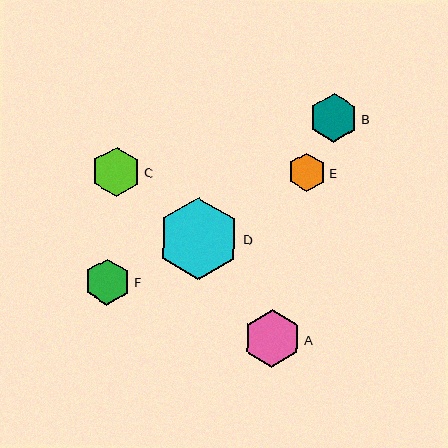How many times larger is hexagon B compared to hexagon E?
Hexagon B is approximately 1.3 times the size of hexagon E.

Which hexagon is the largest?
Hexagon D is the largest with a size of approximately 82 pixels.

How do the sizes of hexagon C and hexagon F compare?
Hexagon C and hexagon F are approximately the same size.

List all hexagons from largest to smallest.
From largest to smallest: D, A, B, C, F, E.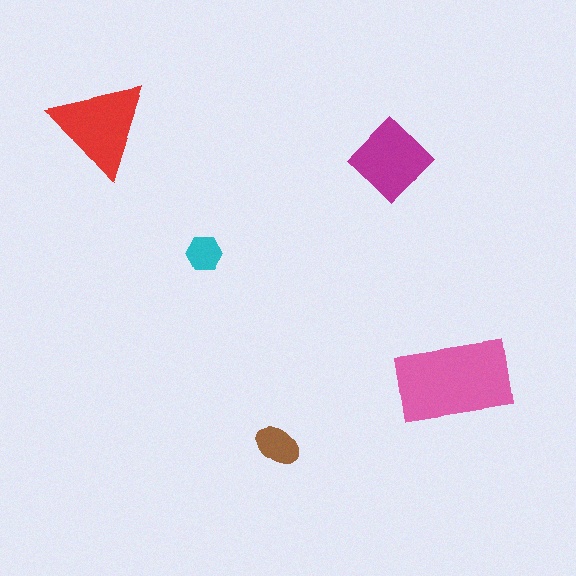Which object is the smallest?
The cyan hexagon.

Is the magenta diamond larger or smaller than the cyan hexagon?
Larger.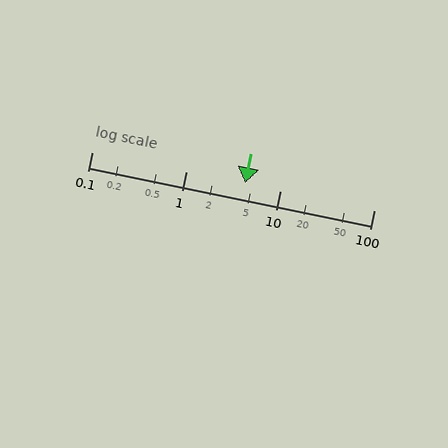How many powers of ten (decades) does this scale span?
The scale spans 3 decades, from 0.1 to 100.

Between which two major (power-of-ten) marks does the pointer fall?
The pointer is between 1 and 10.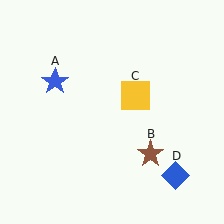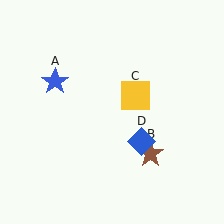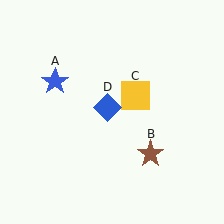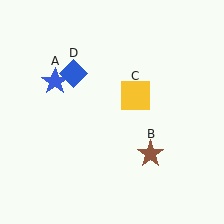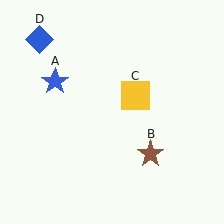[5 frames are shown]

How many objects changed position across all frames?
1 object changed position: blue diamond (object D).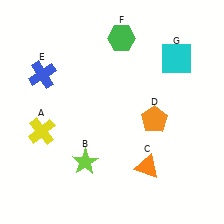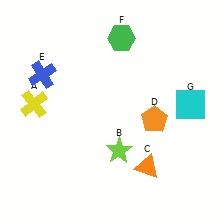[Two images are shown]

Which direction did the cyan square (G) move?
The cyan square (G) moved down.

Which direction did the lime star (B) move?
The lime star (B) moved right.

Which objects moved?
The objects that moved are: the yellow cross (A), the lime star (B), the cyan square (G).